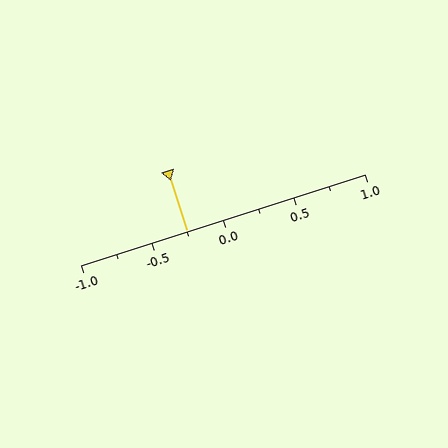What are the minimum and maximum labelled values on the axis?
The axis runs from -1.0 to 1.0.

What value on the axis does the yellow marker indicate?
The marker indicates approximately -0.25.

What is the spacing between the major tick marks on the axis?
The major ticks are spaced 0.5 apart.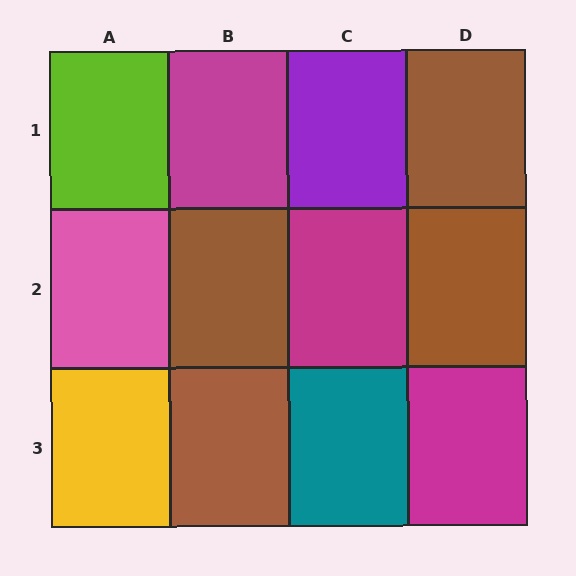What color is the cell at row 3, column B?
Brown.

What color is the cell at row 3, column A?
Yellow.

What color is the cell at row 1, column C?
Purple.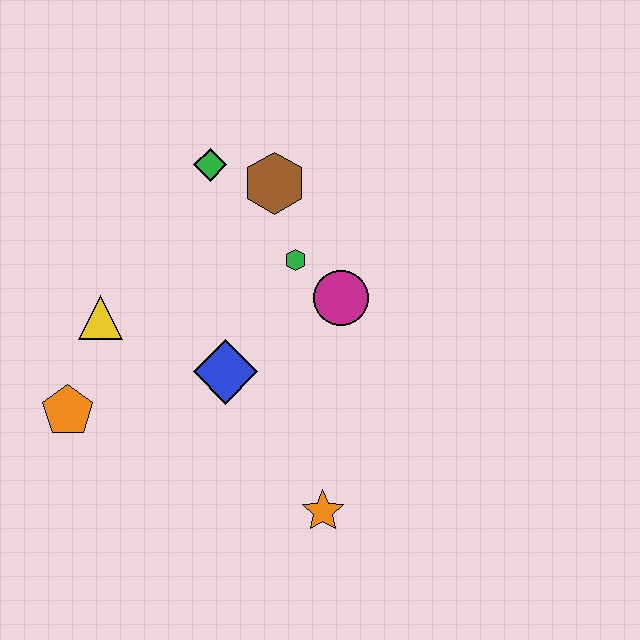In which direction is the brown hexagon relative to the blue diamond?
The brown hexagon is above the blue diamond.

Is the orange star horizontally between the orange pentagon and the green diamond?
No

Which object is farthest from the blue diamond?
The green diamond is farthest from the blue diamond.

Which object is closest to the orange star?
The blue diamond is closest to the orange star.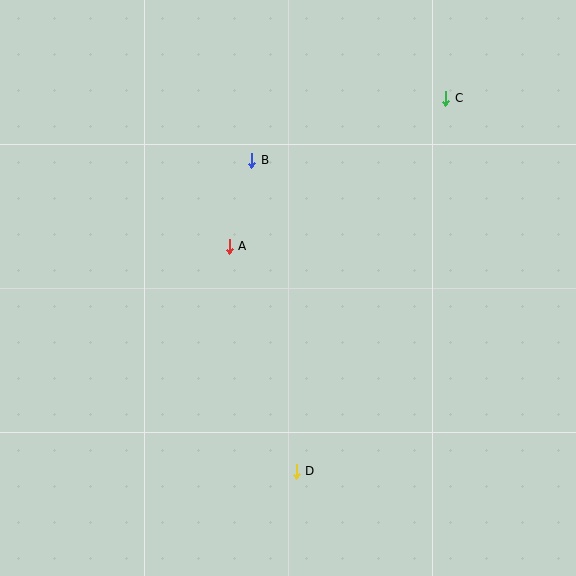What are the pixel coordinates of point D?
Point D is at (296, 471).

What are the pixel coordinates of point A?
Point A is at (229, 246).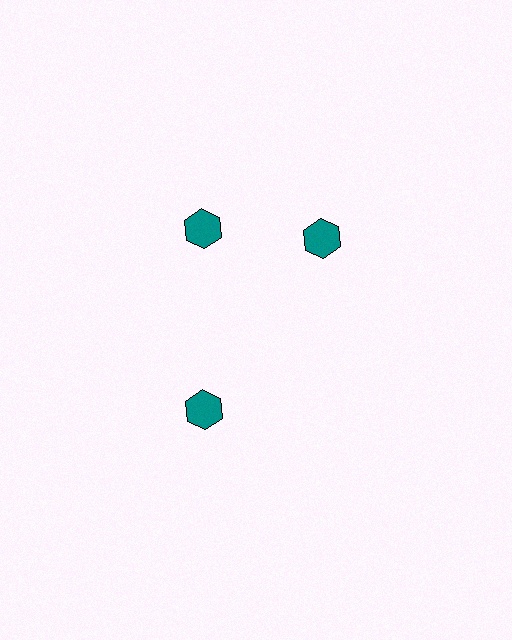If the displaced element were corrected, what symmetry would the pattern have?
It would have 3-fold rotational symmetry — the pattern would map onto itself every 120 degrees.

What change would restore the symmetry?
The symmetry would be restored by rotating it back into even spacing with its neighbors so that all 3 hexagons sit at equal angles and equal distance from the center.